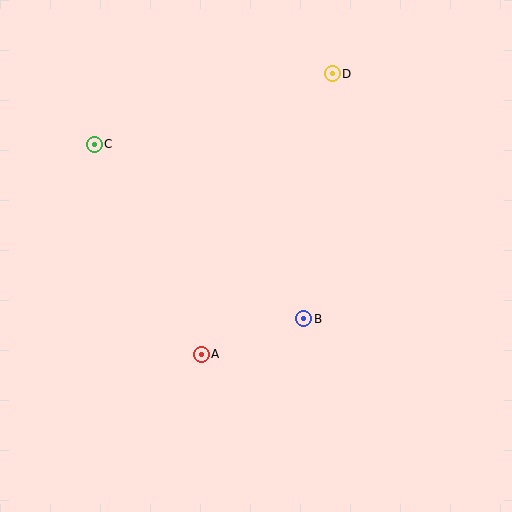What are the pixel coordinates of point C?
Point C is at (94, 144).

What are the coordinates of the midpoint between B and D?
The midpoint between B and D is at (318, 196).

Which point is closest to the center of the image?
Point B at (304, 319) is closest to the center.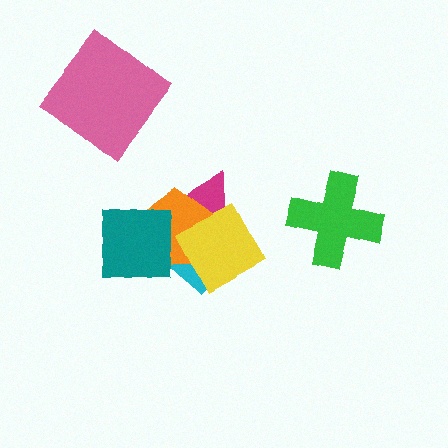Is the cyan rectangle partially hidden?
Yes, it is partially covered by another shape.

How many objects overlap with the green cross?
0 objects overlap with the green cross.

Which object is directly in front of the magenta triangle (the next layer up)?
The cyan rectangle is directly in front of the magenta triangle.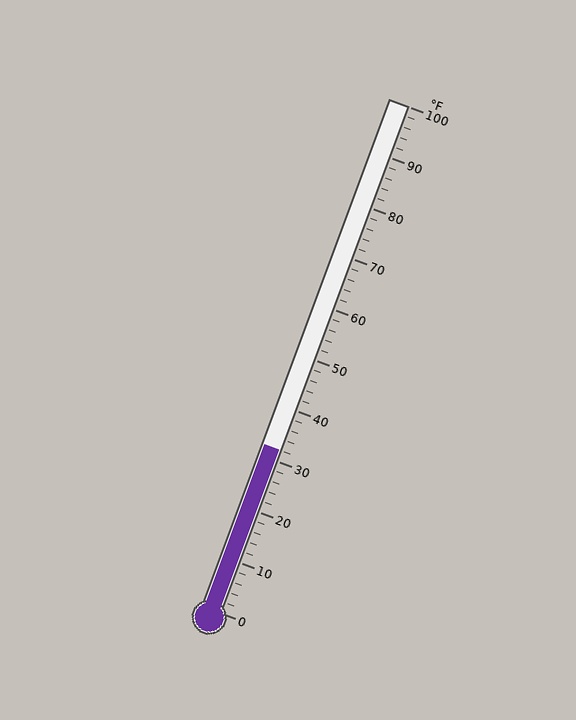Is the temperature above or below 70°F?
The temperature is below 70°F.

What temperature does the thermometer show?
The thermometer shows approximately 32°F.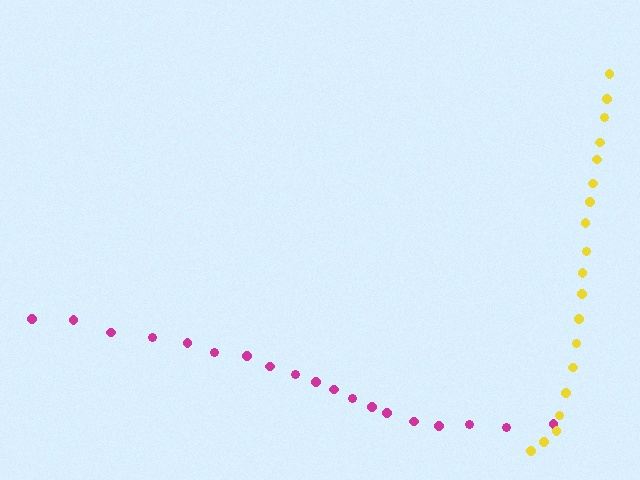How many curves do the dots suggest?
There are 2 distinct paths.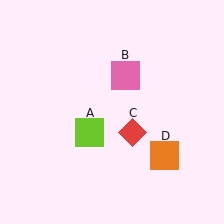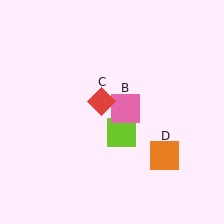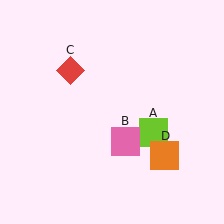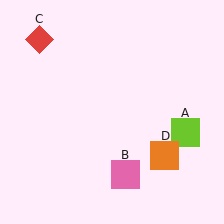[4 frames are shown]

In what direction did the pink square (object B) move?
The pink square (object B) moved down.